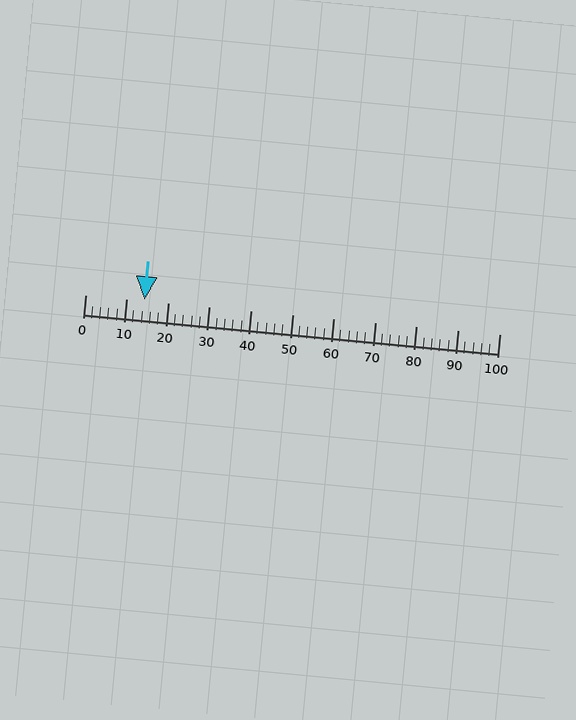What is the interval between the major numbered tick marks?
The major tick marks are spaced 10 units apart.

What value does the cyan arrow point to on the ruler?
The cyan arrow points to approximately 14.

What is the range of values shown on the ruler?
The ruler shows values from 0 to 100.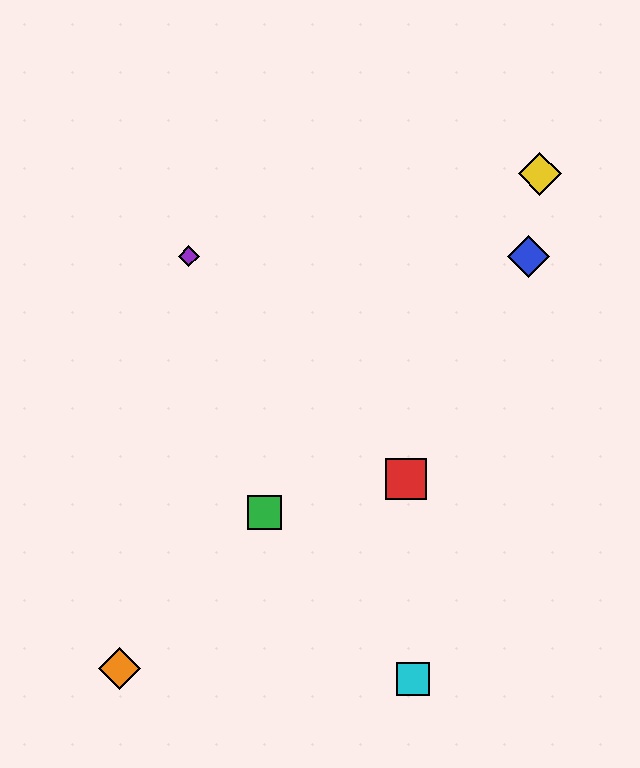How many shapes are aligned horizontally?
2 shapes (the blue diamond, the purple diamond) are aligned horizontally.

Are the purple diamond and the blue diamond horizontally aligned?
Yes, both are at y≈256.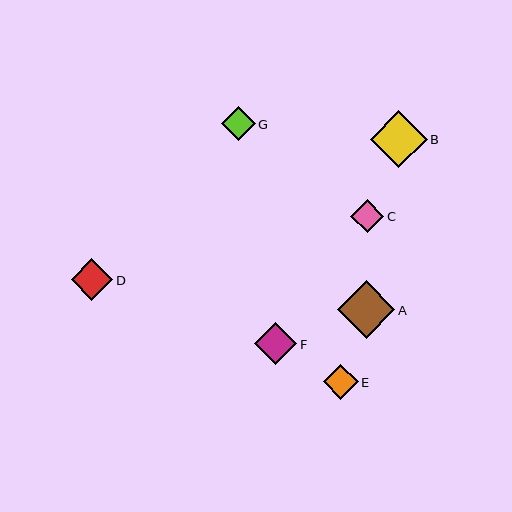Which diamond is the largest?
Diamond A is the largest with a size of approximately 57 pixels.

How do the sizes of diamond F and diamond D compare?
Diamond F and diamond D are approximately the same size.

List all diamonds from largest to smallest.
From largest to smallest: A, B, F, D, E, G, C.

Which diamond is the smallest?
Diamond C is the smallest with a size of approximately 33 pixels.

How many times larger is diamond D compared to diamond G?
Diamond D is approximately 1.2 times the size of diamond G.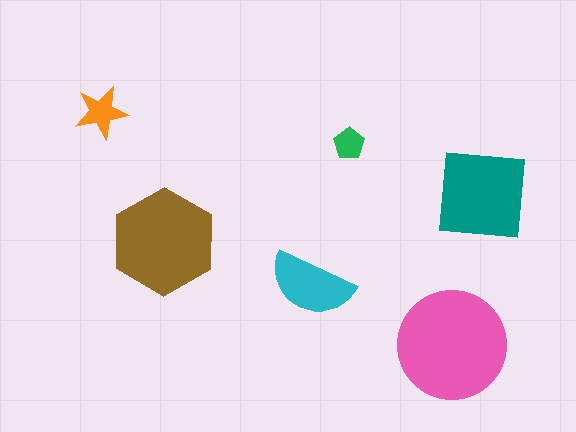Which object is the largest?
The pink circle.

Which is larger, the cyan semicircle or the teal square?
The teal square.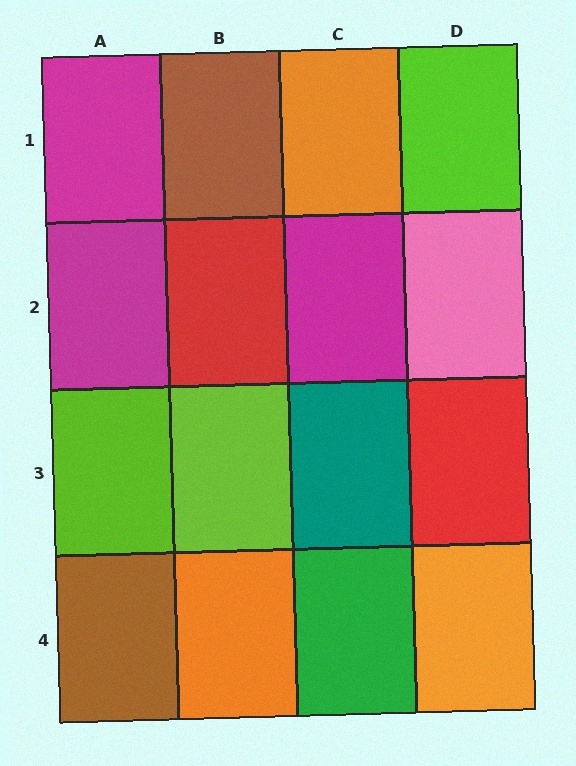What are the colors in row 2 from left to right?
Magenta, red, magenta, pink.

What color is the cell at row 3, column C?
Teal.